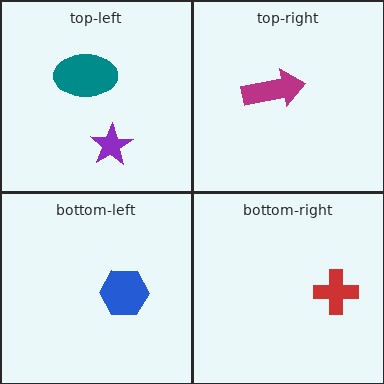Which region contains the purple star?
The top-left region.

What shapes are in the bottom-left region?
The blue hexagon.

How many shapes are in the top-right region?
1.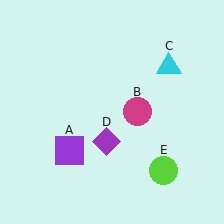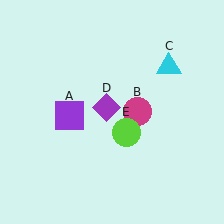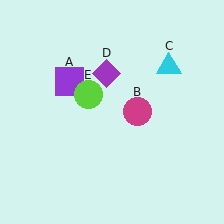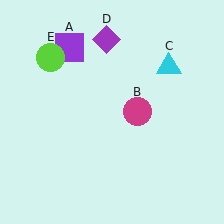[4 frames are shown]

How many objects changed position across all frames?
3 objects changed position: purple square (object A), purple diamond (object D), lime circle (object E).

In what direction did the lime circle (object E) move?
The lime circle (object E) moved up and to the left.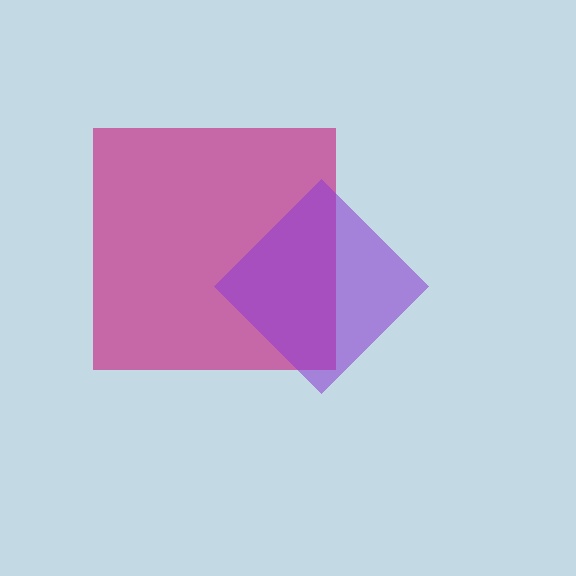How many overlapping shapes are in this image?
There are 2 overlapping shapes in the image.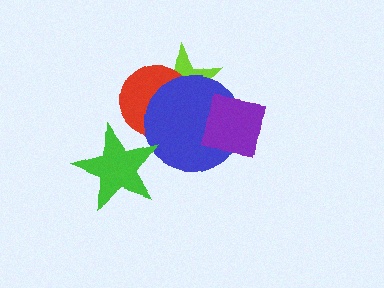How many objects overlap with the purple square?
1 object overlaps with the purple square.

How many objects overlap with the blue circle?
3 objects overlap with the blue circle.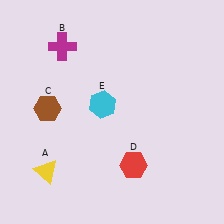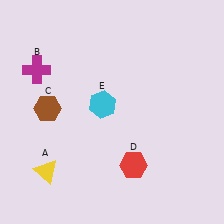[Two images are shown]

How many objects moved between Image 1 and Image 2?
1 object moved between the two images.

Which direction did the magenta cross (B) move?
The magenta cross (B) moved left.